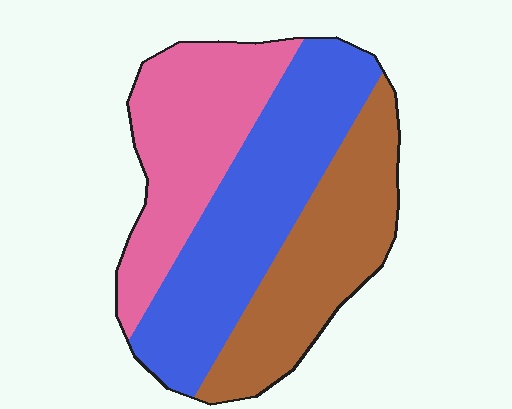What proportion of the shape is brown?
Brown covers about 30% of the shape.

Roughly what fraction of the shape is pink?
Pink takes up about one third (1/3) of the shape.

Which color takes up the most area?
Blue, at roughly 40%.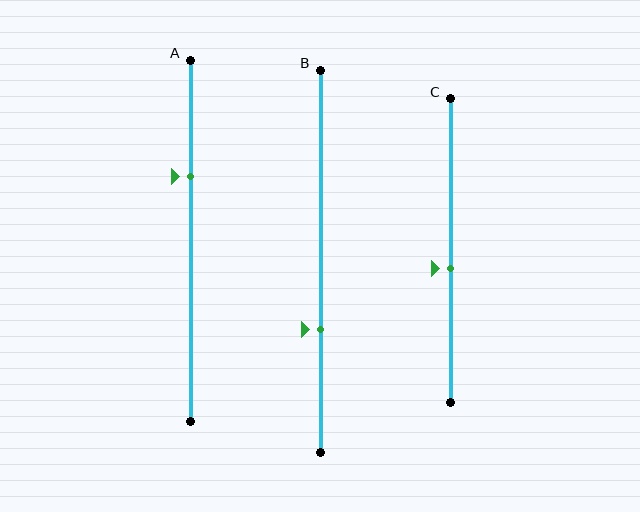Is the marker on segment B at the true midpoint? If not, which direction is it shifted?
No, the marker on segment B is shifted downward by about 18% of the segment length.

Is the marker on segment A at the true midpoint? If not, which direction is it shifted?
No, the marker on segment A is shifted upward by about 18% of the segment length.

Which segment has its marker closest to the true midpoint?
Segment C has its marker closest to the true midpoint.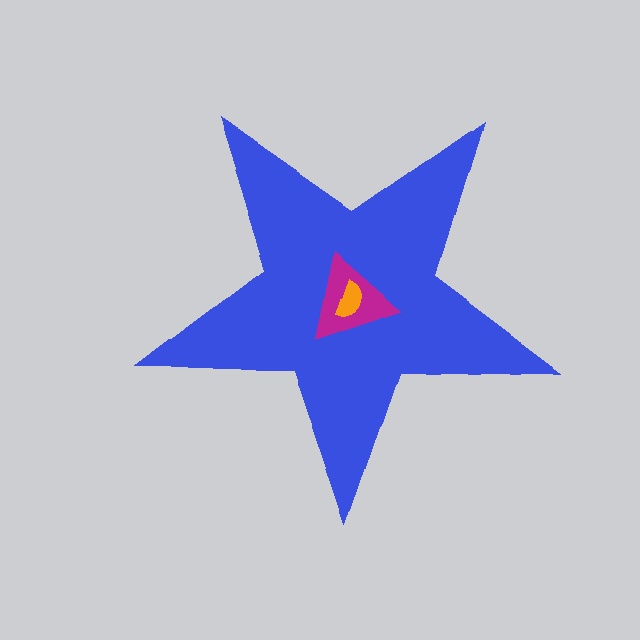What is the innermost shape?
The orange semicircle.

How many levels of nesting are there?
3.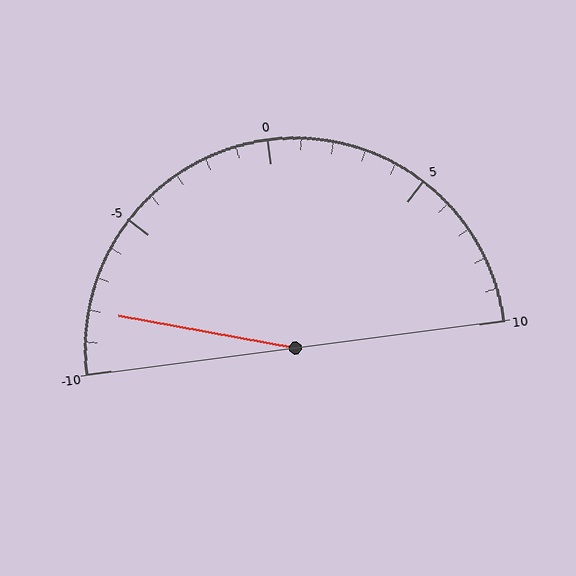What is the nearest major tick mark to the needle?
The nearest major tick mark is -10.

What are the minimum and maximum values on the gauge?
The gauge ranges from -10 to 10.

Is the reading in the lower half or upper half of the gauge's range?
The reading is in the lower half of the range (-10 to 10).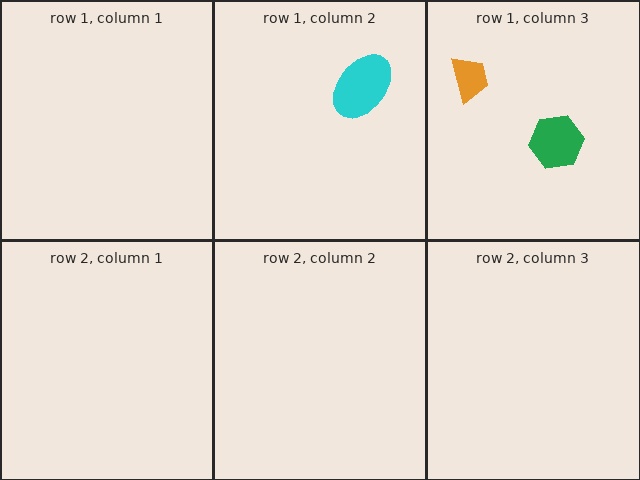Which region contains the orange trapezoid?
The row 1, column 3 region.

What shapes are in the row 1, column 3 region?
The green hexagon, the orange trapezoid.